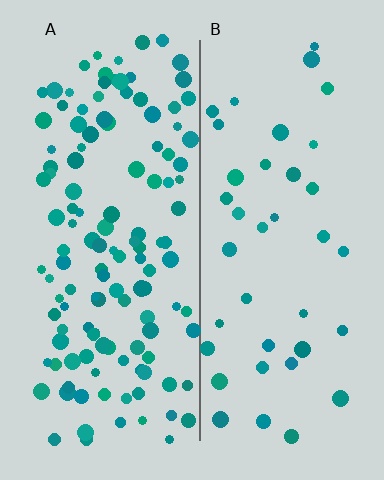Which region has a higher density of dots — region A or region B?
A (the left).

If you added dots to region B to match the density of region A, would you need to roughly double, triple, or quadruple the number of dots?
Approximately triple.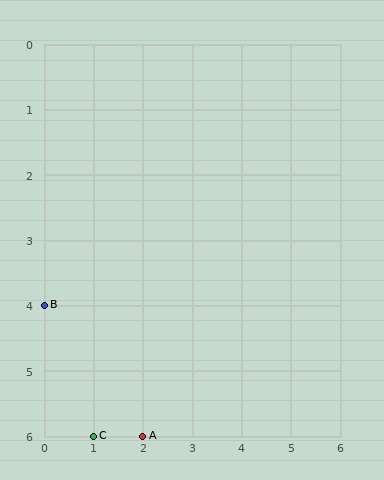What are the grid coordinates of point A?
Point A is at grid coordinates (2, 6).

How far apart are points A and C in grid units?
Points A and C are 1 column apart.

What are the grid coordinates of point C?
Point C is at grid coordinates (1, 6).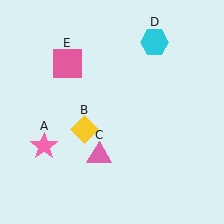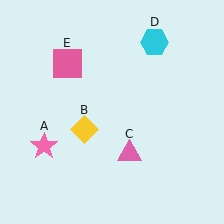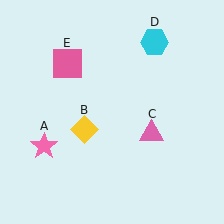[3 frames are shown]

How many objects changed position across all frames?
1 object changed position: pink triangle (object C).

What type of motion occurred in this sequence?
The pink triangle (object C) rotated counterclockwise around the center of the scene.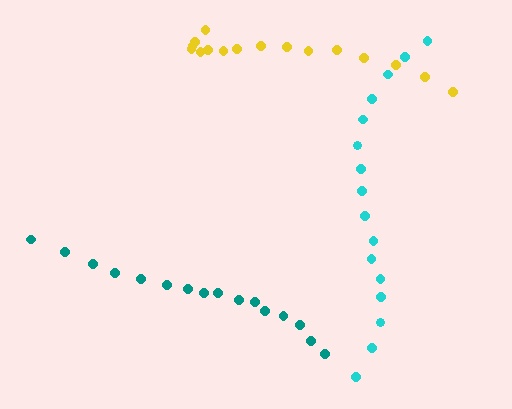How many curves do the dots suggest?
There are 3 distinct paths.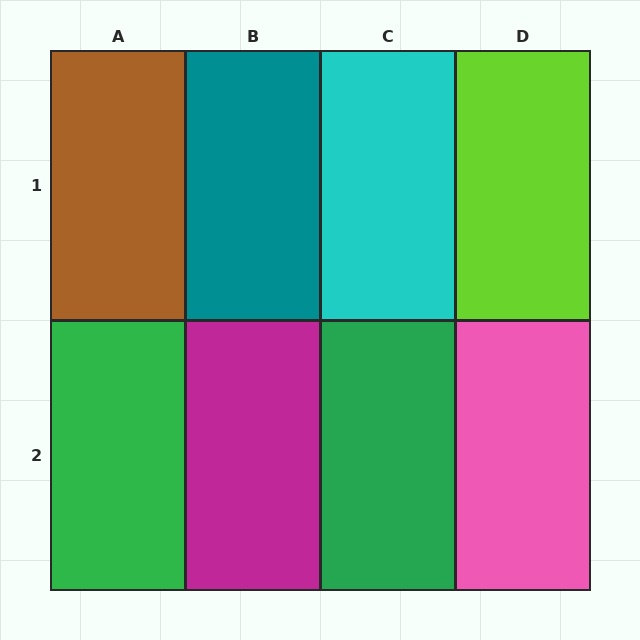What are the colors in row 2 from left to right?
Green, magenta, green, pink.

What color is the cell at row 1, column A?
Brown.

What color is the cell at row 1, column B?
Teal.